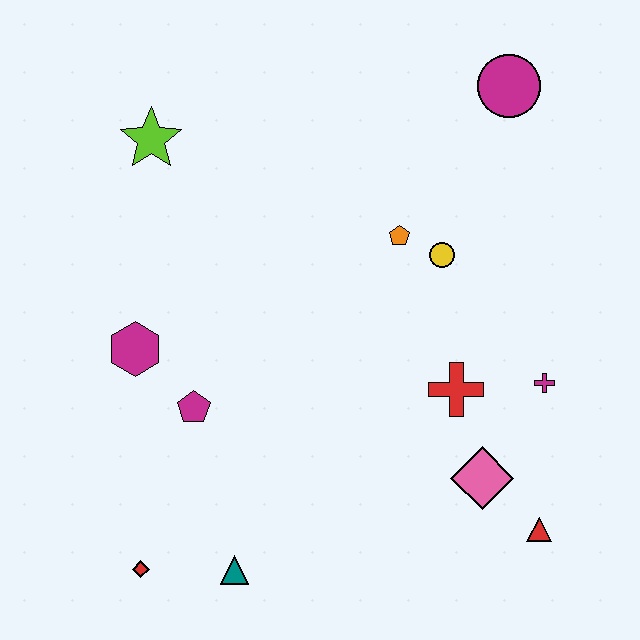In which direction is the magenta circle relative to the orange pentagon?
The magenta circle is above the orange pentagon.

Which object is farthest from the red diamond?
The magenta circle is farthest from the red diamond.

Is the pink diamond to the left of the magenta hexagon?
No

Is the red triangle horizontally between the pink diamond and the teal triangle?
No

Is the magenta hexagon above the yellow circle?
No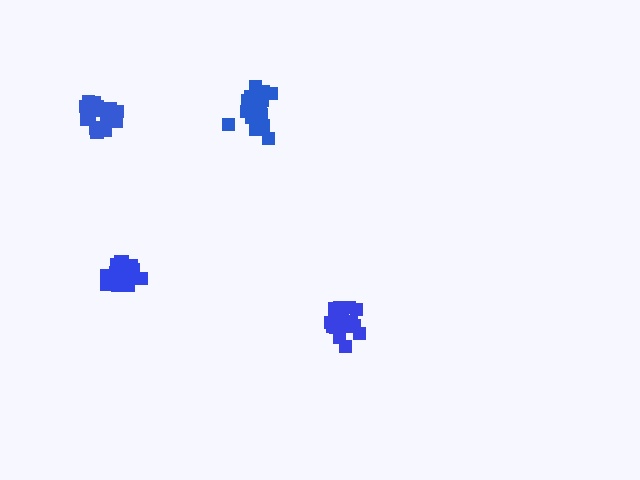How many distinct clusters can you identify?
There are 4 distinct clusters.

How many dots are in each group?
Group 1: 19 dots, Group 2: 19 dots, Group 3: 16 dots, Group 4: 18 dots (72 total).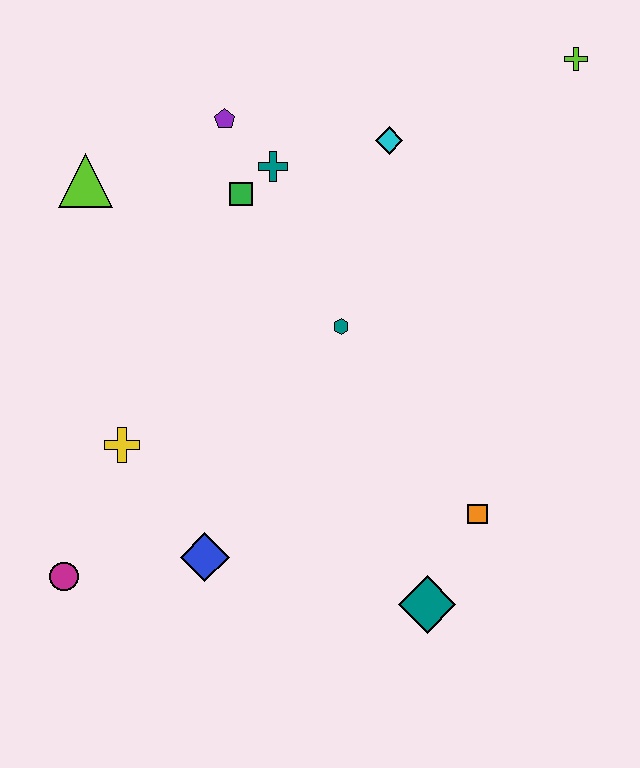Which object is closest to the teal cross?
The green square is closest to the teal cross.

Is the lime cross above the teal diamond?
Yes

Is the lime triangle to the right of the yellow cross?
No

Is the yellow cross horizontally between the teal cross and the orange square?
No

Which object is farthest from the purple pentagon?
The teal diamond is farthest from the purple pentagon.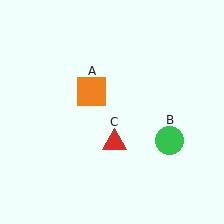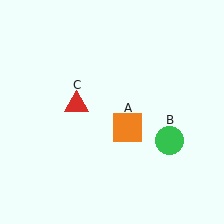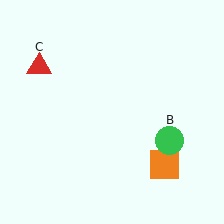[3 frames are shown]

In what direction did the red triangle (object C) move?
The red triangle (object C) moved up and to the left.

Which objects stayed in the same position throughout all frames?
Green circle (object B) remained stationary.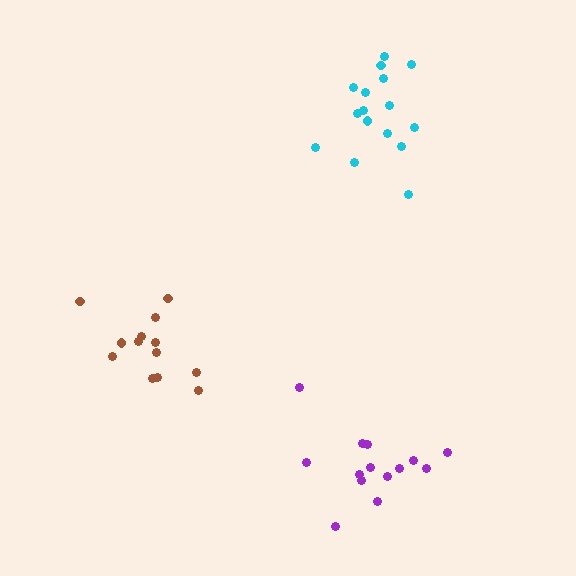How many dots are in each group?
Group 1: 14 dots, Group 2: 13 dots, Group 3: 16 dots (43 total).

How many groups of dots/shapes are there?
There are 3 groups.